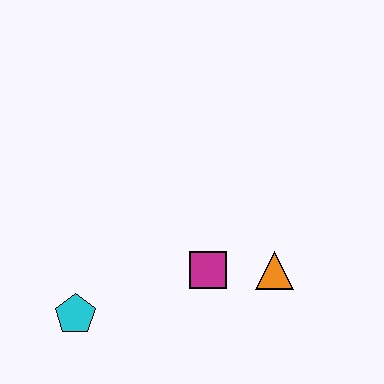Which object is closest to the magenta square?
The orange triangle is closest to the magenta square.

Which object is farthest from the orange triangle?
The cyan pentagon is farthest from the orange triangle.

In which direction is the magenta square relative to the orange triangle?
The magenta square is to the left of the orange triangle.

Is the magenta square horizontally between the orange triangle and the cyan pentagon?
Yes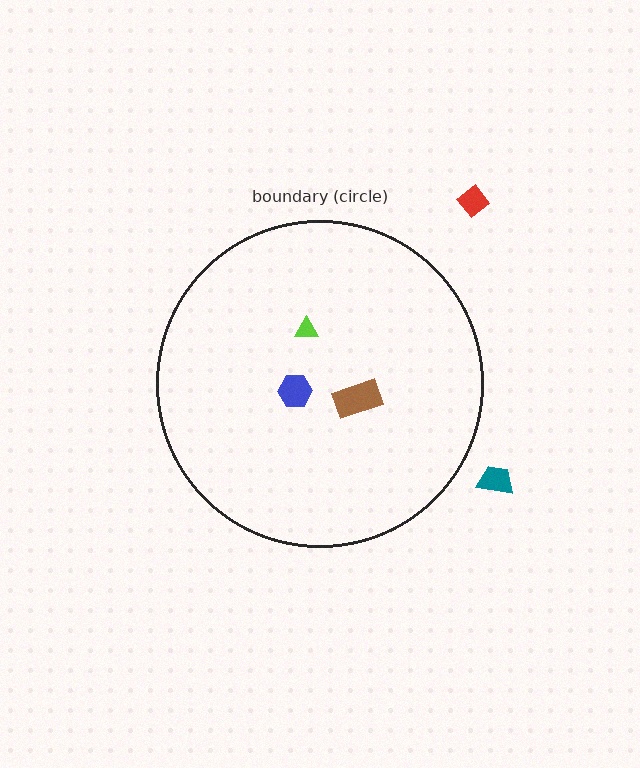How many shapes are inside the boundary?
3 inside, 2 outside.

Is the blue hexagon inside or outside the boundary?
Inside.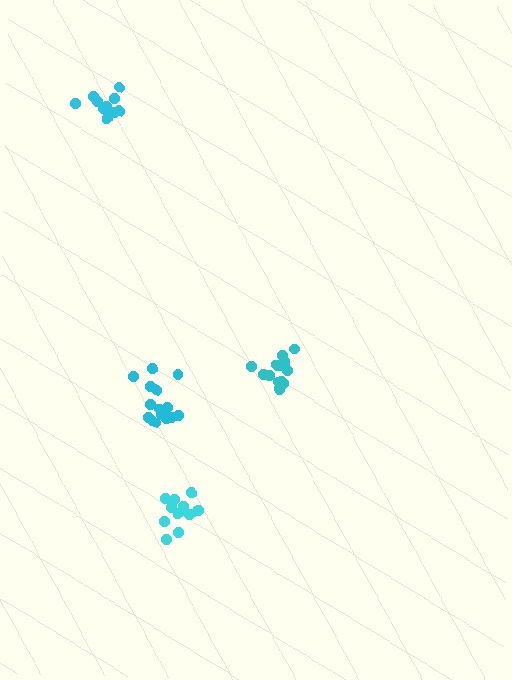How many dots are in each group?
Group 1: 13 dots, Group 2: 11 dots, Group 3: 16 dots, Group 4: 12 dots (52 total).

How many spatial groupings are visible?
There are 4 spatial groupings.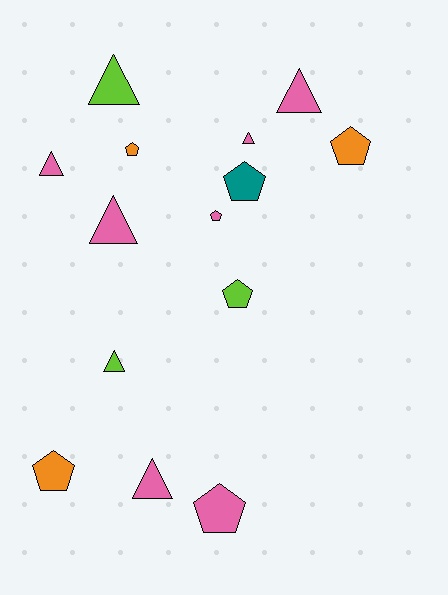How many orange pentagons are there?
There are 3 orange pentagons.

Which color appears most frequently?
Pink, with 7 objects.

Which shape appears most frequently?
Pentagon, with 7 objects.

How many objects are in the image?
There are 14 objects.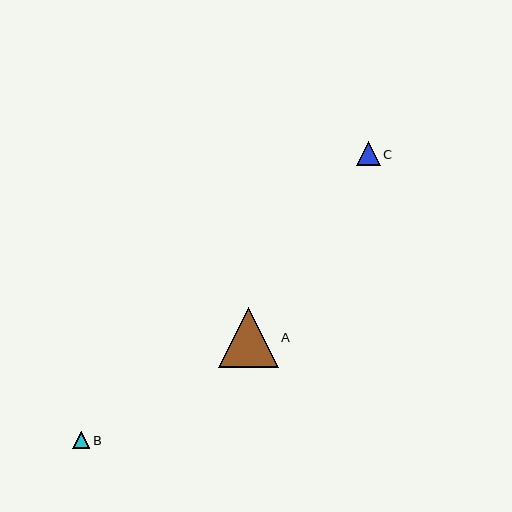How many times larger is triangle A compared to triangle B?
Triangle A is approximately 3.5 times the size of triangle B.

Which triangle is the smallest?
Triangle B is the smallest with a size of approximately 17 pixels.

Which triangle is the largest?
Triangle A is the largest with a size of approximately 60 pixels.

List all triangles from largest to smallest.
From largest to smallest: A, C, B.